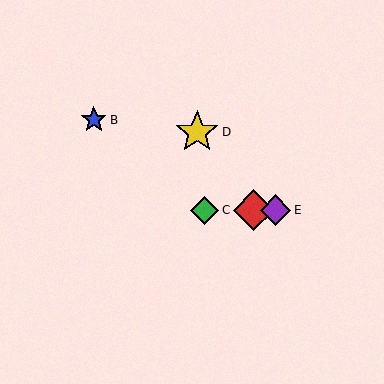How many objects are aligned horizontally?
3 objects (A, C, E) are aligned horizontally.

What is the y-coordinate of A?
Object A is at y≈210.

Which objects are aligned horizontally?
Objects A, C, E are aligned horizontally.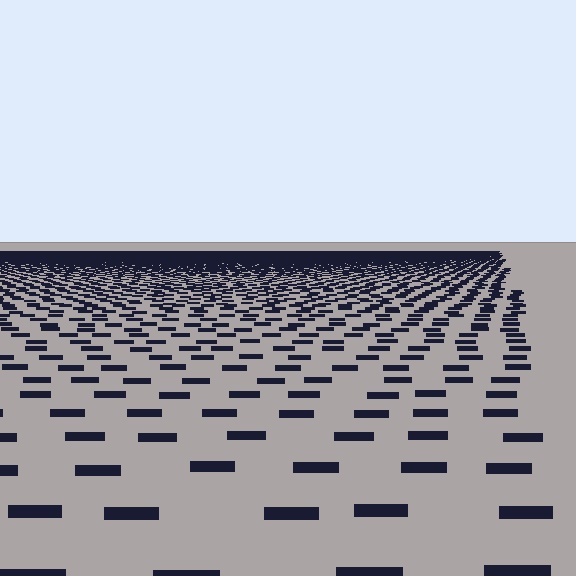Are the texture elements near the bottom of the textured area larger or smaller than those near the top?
Larger. Near the bottom, elements are closer to the viewer and appear at a bigger on-screen size.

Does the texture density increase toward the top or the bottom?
Density increases toward the top.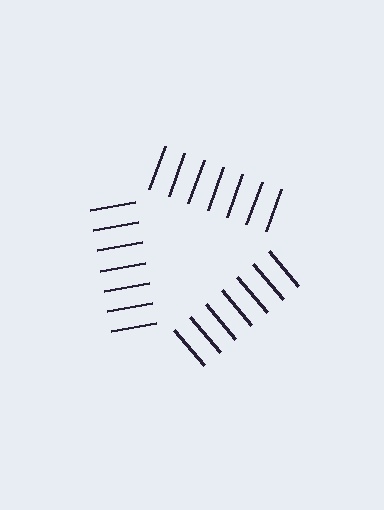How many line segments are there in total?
21 — 7 along each of the 3 edges.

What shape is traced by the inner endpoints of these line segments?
An illusory triangle — the line segments terminate on its edges but no continuous stroke is drawn.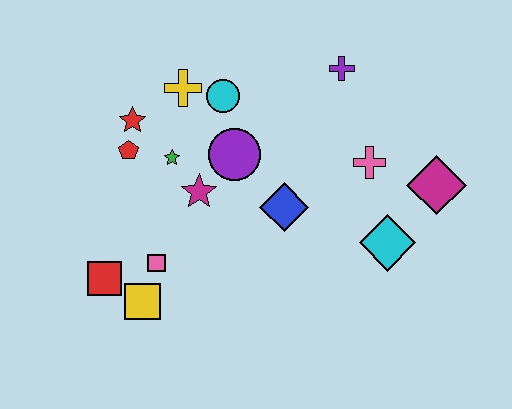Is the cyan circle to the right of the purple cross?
No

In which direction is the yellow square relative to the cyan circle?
The yellow square is below the cyan circle.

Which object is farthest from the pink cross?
The red square is farthest from the pink cross.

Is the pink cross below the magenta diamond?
No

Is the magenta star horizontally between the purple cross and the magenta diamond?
No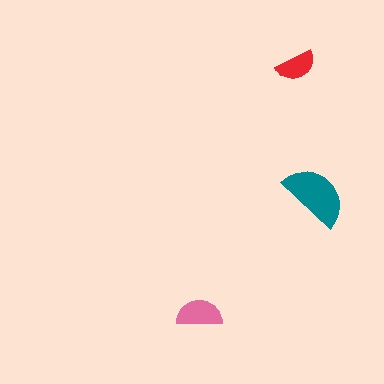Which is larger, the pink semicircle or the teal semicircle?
The teal one.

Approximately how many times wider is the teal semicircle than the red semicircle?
About 1.5 times wider.